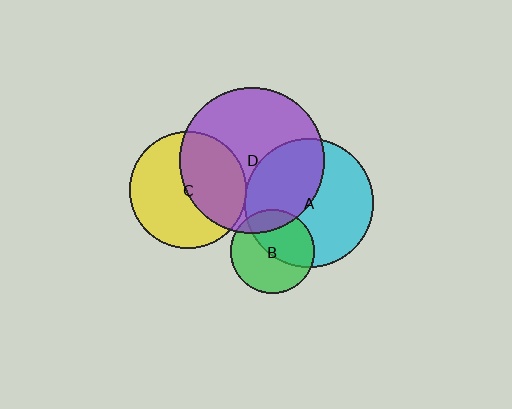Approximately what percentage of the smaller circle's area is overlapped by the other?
Approximately 40%.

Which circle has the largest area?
Circle D (purple).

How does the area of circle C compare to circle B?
Approximately 1.9 times.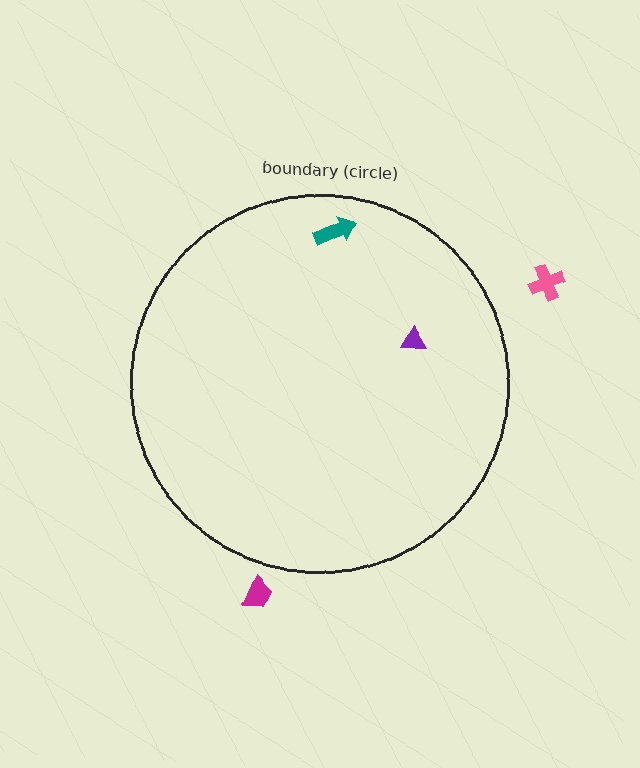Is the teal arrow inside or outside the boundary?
Inside.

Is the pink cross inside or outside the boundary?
Outside.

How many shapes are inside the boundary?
2 inside, 2 outside.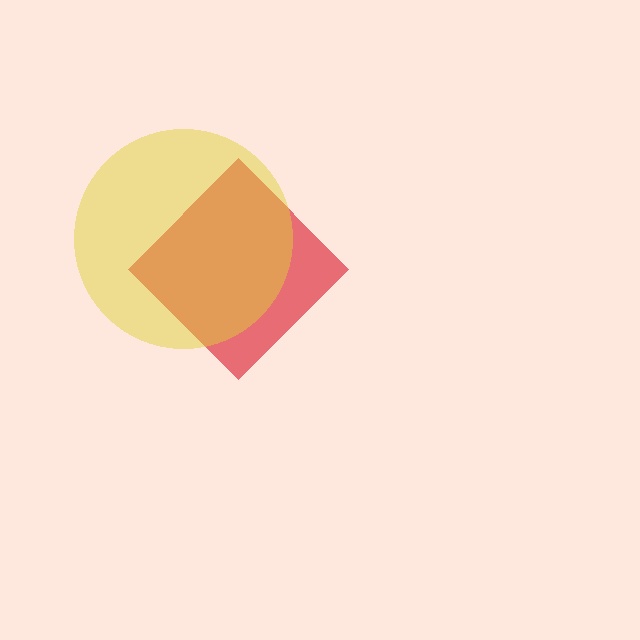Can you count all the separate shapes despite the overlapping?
Yes, there are 2 separate shapes.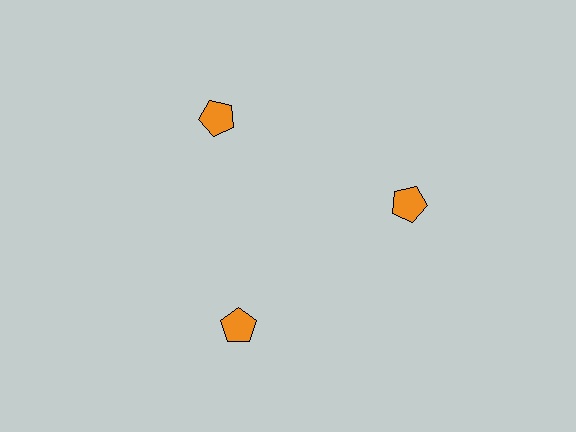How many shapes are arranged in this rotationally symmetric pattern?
There are 3 shapes, arranged in 3 groups of 1.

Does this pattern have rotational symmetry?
Yes, this pattern has 3-fold rotational symmetry. It looks the same after rotating 120 degrees around the center.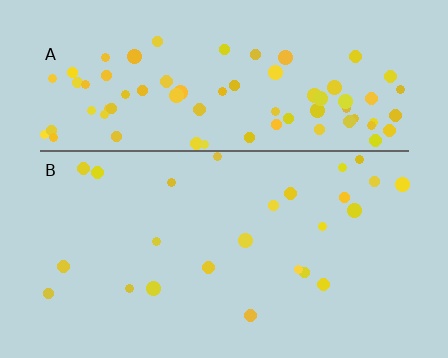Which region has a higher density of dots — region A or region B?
A (the top).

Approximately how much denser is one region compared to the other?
Approximately 3.3× — region A over region B.